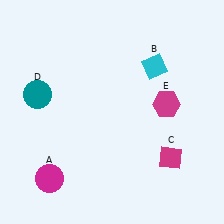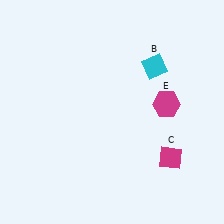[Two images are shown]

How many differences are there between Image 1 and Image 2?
There are 2 differences between the two images.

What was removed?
The teal circle (D), the magenta circle (A) were removed in Image 2.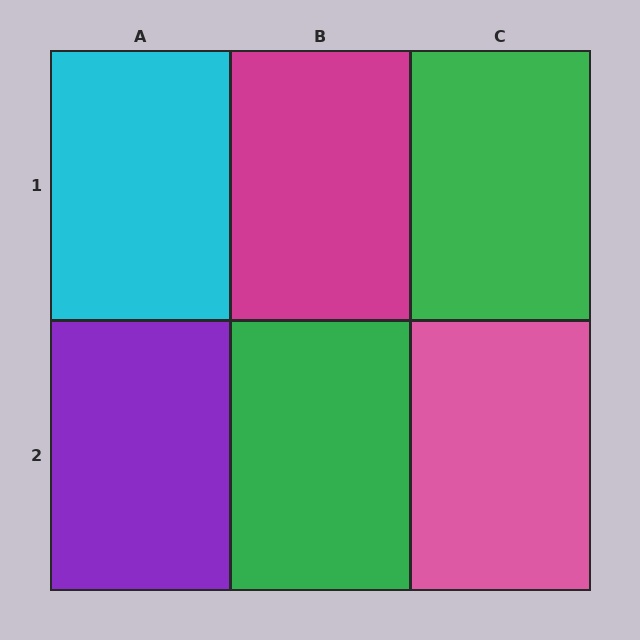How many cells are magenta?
1 cell is magenta.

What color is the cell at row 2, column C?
Pink.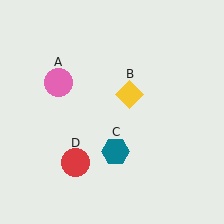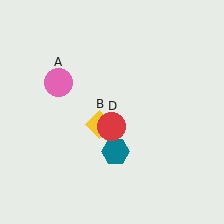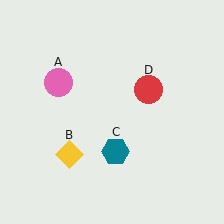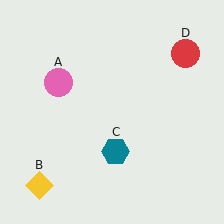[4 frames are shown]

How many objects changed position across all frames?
2 objects changed position: yellow diamond (object B), red circle (object D).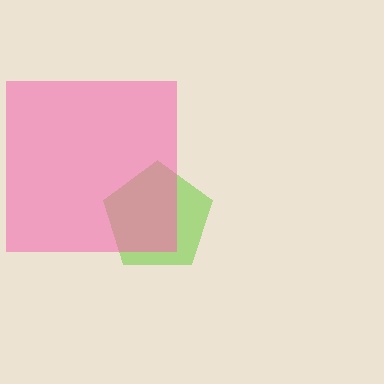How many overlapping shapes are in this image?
There are 2 overlapping shapes in the image.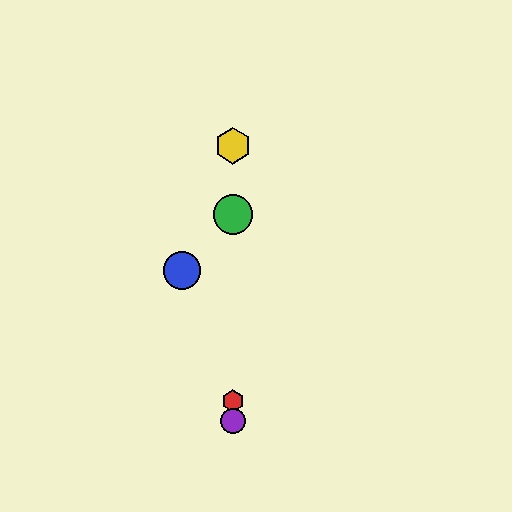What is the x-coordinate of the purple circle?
The purple circle is at x≈233.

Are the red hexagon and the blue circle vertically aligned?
No, the red hexagon is at x≈233 and the blue circle is at x≈182.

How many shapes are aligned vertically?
4 shapes (the red hexagon, the green circle, the yellow hexagon, the purple circle) are aligned vertically.